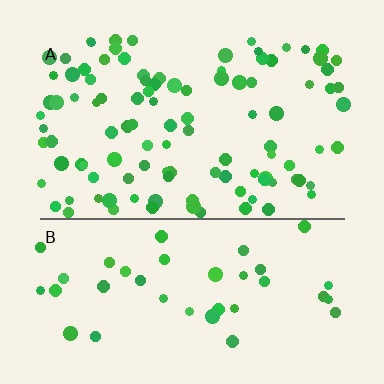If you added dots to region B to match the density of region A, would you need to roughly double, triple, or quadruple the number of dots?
Approximately triple.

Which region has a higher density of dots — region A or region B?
A (the top).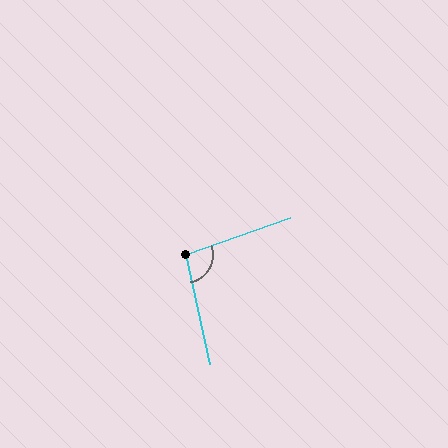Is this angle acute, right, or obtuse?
It is obtuse.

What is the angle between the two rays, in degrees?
Approximately 97 degrees.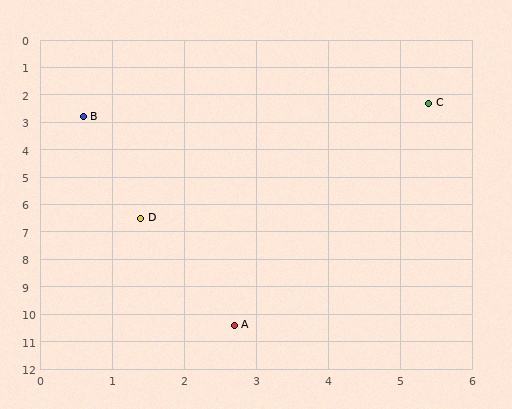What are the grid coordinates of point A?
Point A is at approximately (2.7, 10.4).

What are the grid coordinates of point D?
Point D is at approximately (1.4, 6.5).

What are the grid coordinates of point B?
Point B is at approximately (0.6, 2.8).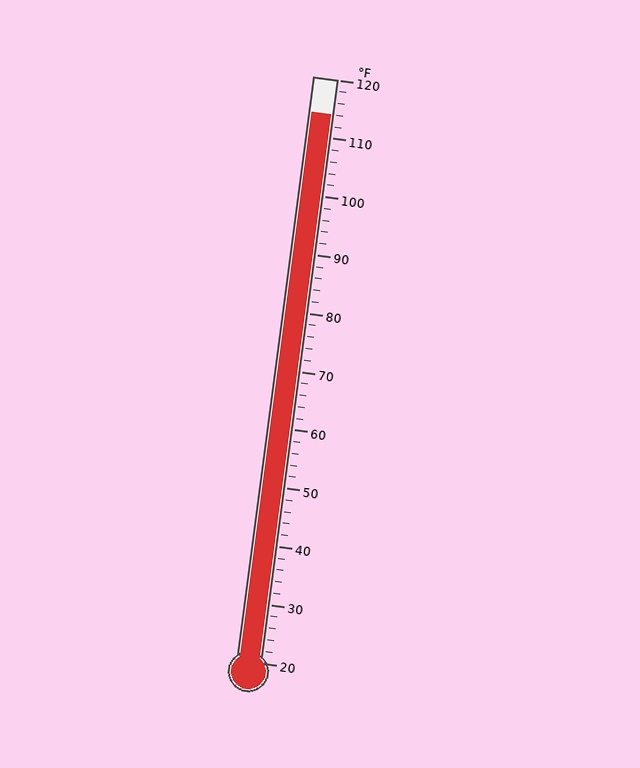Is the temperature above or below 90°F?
The temperature is above 90°F.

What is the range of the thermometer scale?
The thermometer scale ranges from 20°F to 120°F.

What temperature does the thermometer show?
The thermometer shows approximately 114°F.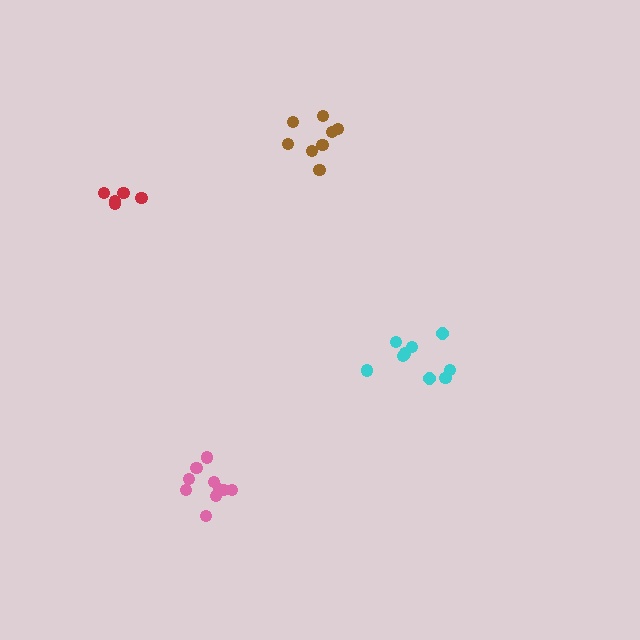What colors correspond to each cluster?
The clusters are colored: cyan, red, brown, pink.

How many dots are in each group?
Group 1: 9 dots, Group 2: 5 dots, Group 3: 9 dots, Group 4: 10 dots (33 total).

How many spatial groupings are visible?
There are 4 spatial groupings.